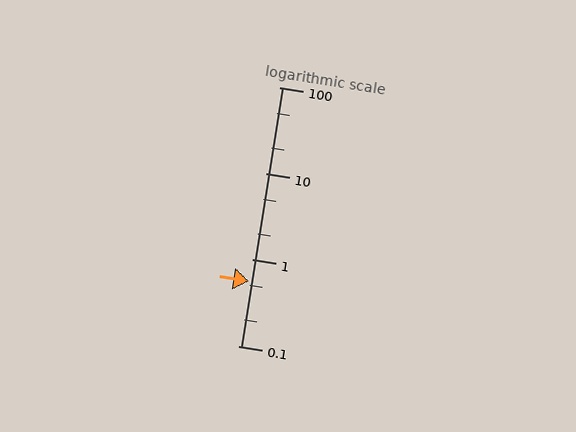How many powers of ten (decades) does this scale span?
The scale spans 3 decades, from 0.1 to 100.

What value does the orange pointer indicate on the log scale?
The pointer indicates approximately 0.56.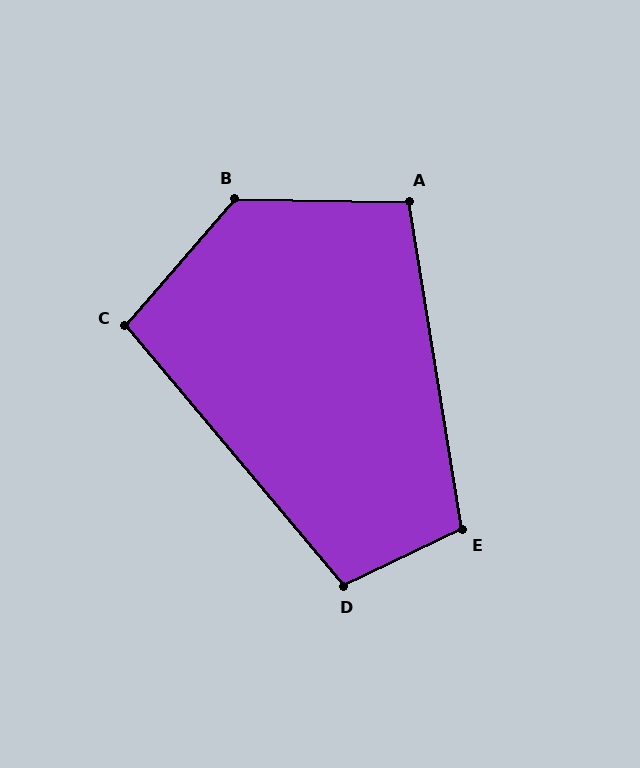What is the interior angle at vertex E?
Approximately 106 degrees (obtuse).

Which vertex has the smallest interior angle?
C, at approximately 99 degrees.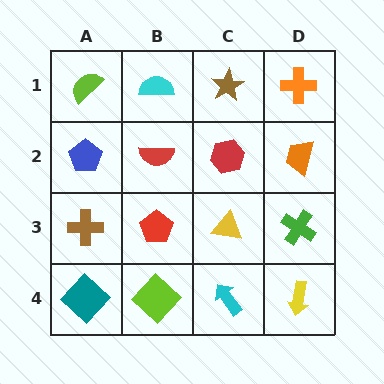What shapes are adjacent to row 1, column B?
A red semicircle (row 2, column B), a lime semicircle (row 1, column A), a brown star (row 1, column C).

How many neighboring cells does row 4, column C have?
3.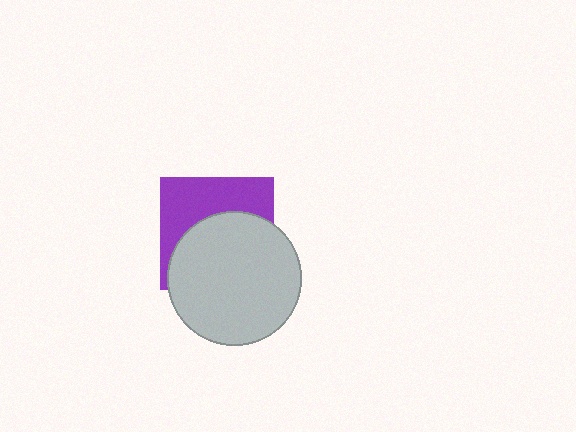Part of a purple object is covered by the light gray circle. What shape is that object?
It is a square.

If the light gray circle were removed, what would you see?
You would see the complete purple square.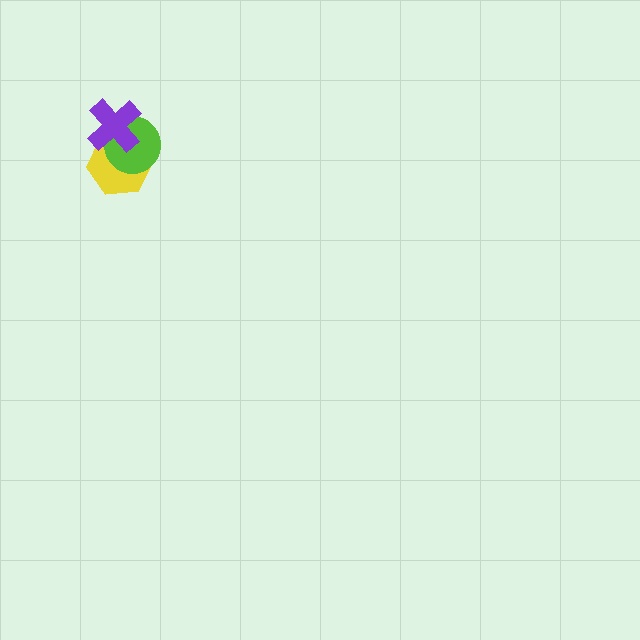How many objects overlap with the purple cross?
2 objects overlap with the purple cross.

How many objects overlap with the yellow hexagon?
2 objects overlap with the yellow hexagon.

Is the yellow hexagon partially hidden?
Yes, it is partially covered by another shape.